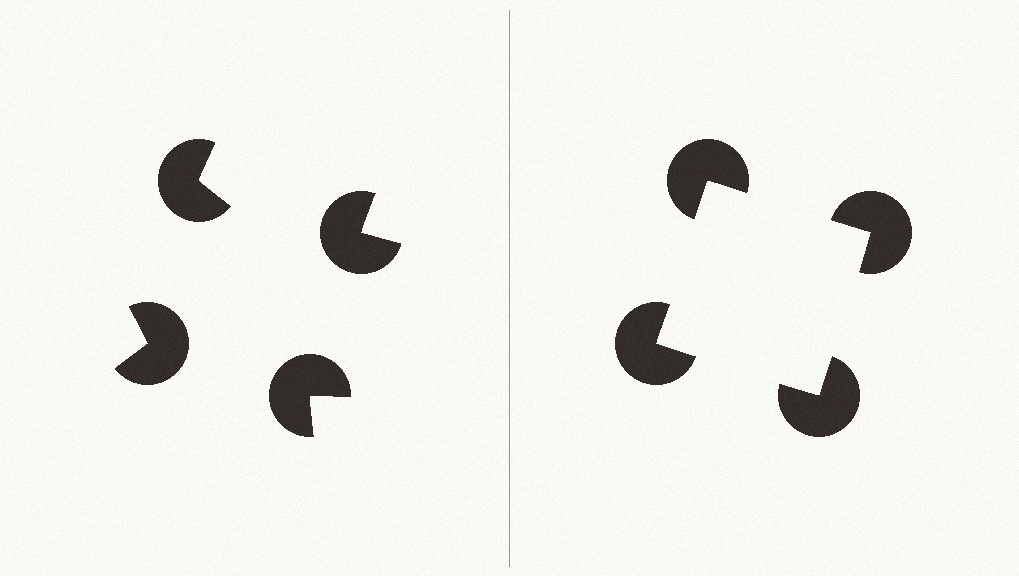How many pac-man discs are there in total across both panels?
8 — 4 on each side.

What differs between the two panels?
The pac-man discs are positioned identically on both sides; only the wedge orientations differ. On the right they align to a square; on the left they are misaligned.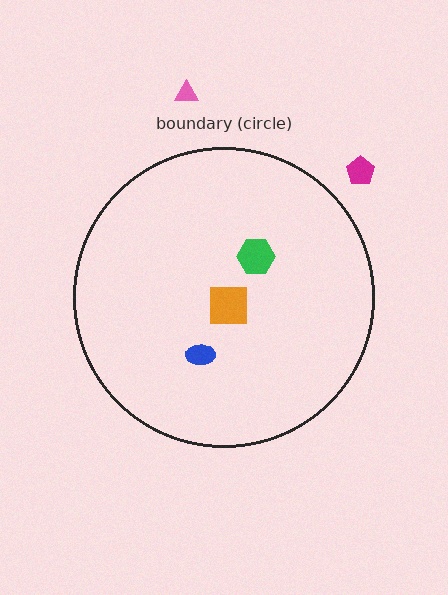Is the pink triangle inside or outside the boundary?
Outside.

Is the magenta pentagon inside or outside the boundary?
Outside.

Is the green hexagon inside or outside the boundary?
Inside.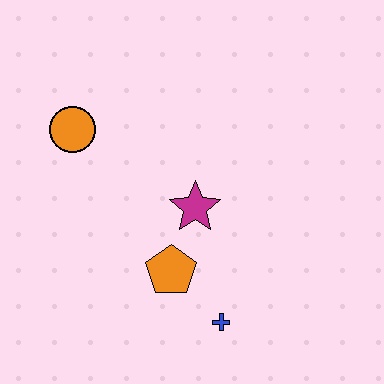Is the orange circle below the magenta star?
No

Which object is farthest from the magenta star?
The orange circle is farthest from the magenta star.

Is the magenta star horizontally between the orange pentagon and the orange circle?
No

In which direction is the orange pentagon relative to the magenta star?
The orange pentagon is below the magenta star.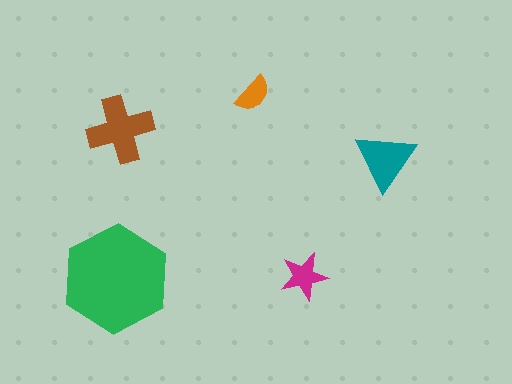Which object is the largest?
The green hexagon.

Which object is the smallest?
The orange semicircle.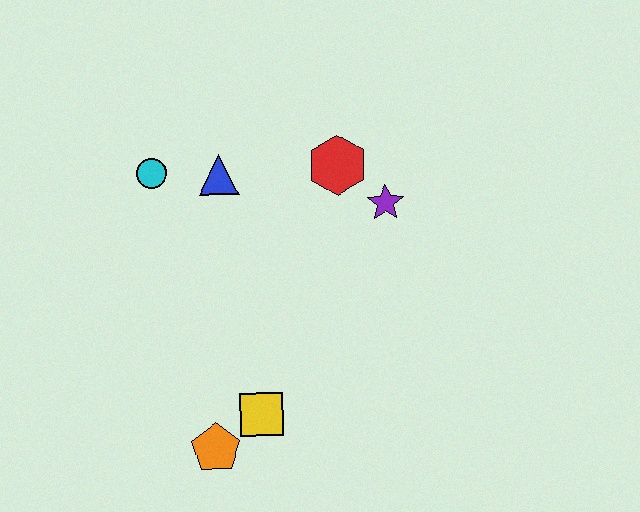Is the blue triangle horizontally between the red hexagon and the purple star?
No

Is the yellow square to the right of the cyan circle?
Yes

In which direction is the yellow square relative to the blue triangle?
The yellow square is below the blue triangle.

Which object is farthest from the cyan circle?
The orange pentagon is farthest from the cyan circle.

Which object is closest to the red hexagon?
The purple star is closest to the red hexagon.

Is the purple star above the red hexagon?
No